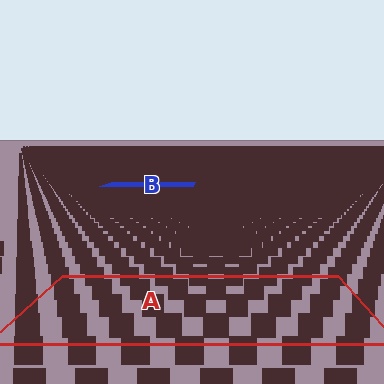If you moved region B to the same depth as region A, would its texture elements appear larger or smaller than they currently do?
They would appear larger. At a closer depth, the same texture elements are projected at a bigger on-screen size.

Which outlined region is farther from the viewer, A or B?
Region B is farther from the viewer — the texture elements inside it appear smaller and more densely packed.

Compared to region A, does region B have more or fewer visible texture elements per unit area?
Region B has more texture elements per unit area — they are packed more densely because it is farther away.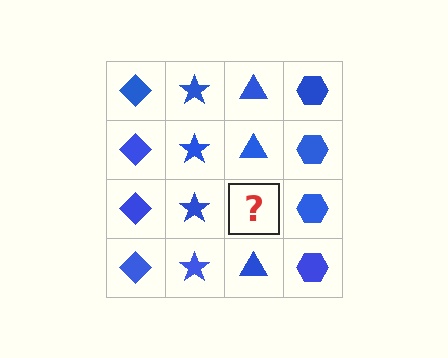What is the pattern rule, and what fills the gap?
The rule is that each column has a consistent shape. The gap should be filled with a blue triangle.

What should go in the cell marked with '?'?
The missing cell should contain a blue triangle.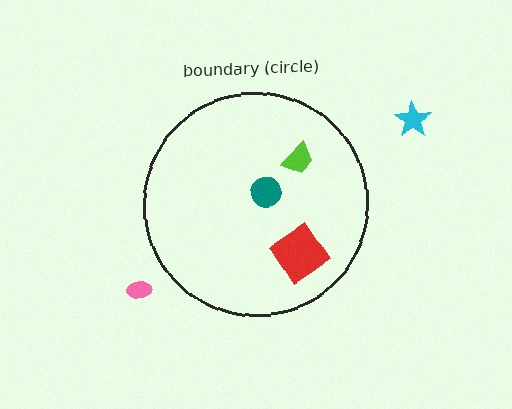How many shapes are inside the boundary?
3 inside, 2 outside.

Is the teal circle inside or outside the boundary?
Inside.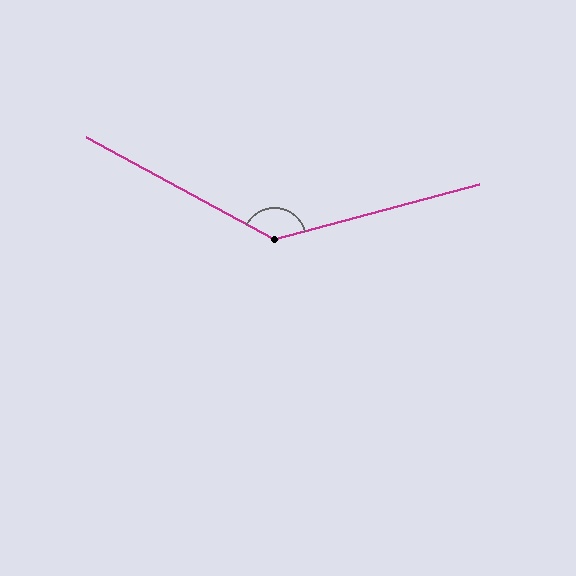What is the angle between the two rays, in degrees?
Approximately 137 degrees.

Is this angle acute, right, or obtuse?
It is obtuse.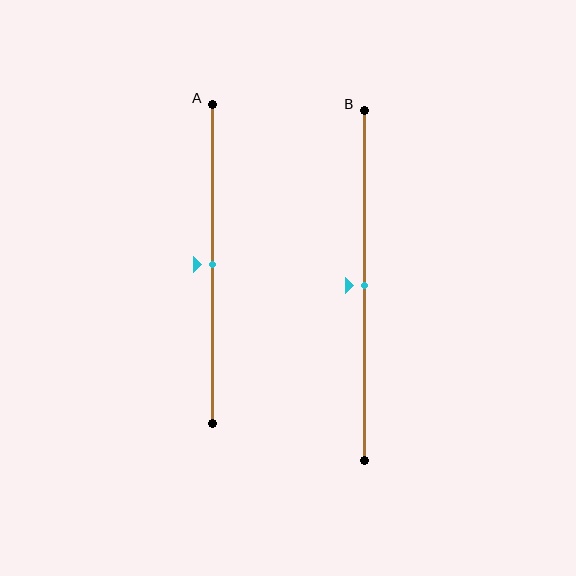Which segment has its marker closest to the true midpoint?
Segment A has its marker closest to the true midpoint.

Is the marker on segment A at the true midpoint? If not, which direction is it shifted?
Yes, the marker on segment A is at the true midpoint.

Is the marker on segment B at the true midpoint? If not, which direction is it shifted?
Yes, the marker on segment B is at the true midpoint.